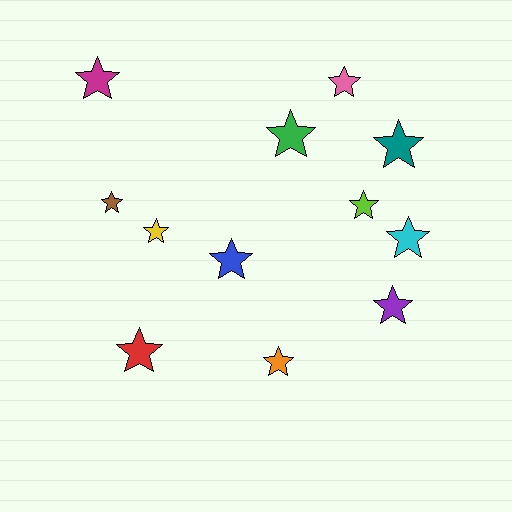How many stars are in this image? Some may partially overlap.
There are 12 stars.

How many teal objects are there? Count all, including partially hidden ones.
There is 1 teal object.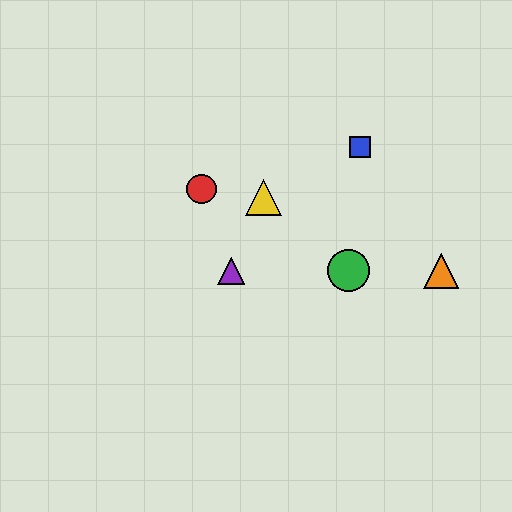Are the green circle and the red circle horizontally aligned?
No, the green circle is at y≈271 and the red circle is at y≈189.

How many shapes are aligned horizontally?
3 shapes (the green circle, the purple triangle, the orange triangle) are aligned horizontally.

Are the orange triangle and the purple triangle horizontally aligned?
Yes, both are at y≈271.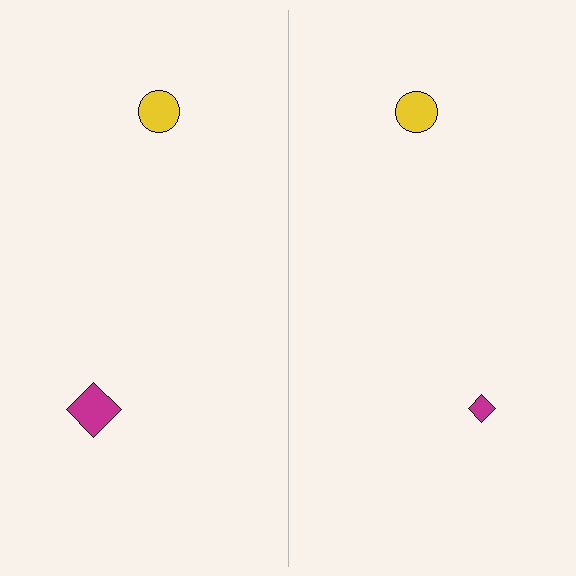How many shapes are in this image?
There are 4 shapes in this image.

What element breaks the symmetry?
The magenta diamond on the right side has a different size than its mirror counterpart.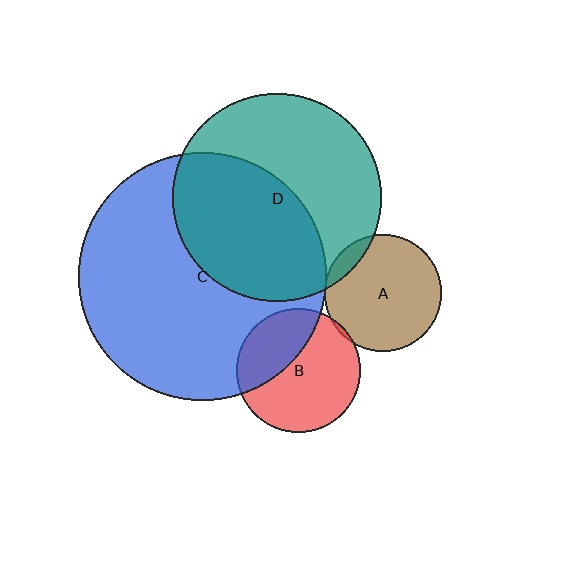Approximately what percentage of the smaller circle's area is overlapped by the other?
Approximately 50%.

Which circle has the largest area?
Circle C (blue).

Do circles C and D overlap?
Yes.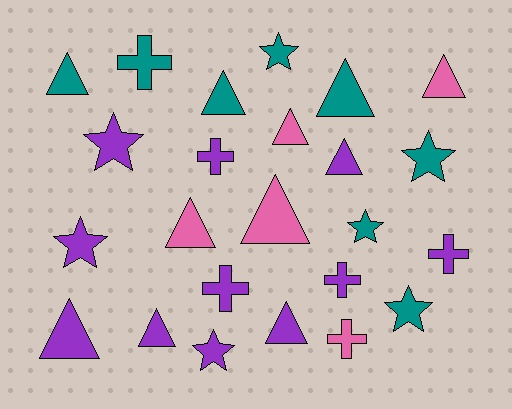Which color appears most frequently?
Purple, with 11 objects.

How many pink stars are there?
There are no pink stars.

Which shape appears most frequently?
Triangle, with 11 objects.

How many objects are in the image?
There are 24 objects.